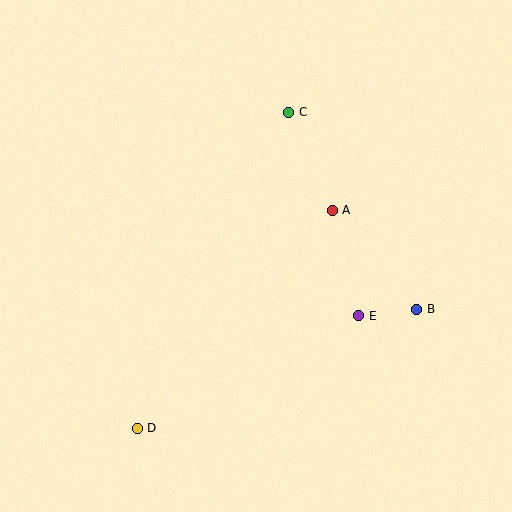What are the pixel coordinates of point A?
Point A is at (332, 210).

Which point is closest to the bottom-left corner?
Point D is closest to the bottom-left corner.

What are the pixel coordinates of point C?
Point C is at (289, 112).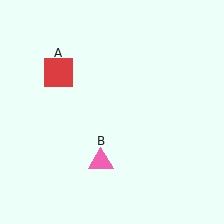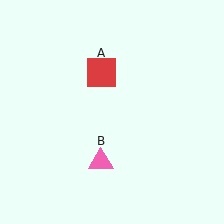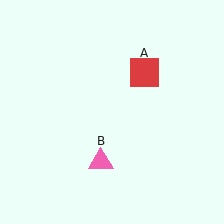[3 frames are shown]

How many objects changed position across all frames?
1 object changed position: red square (object A).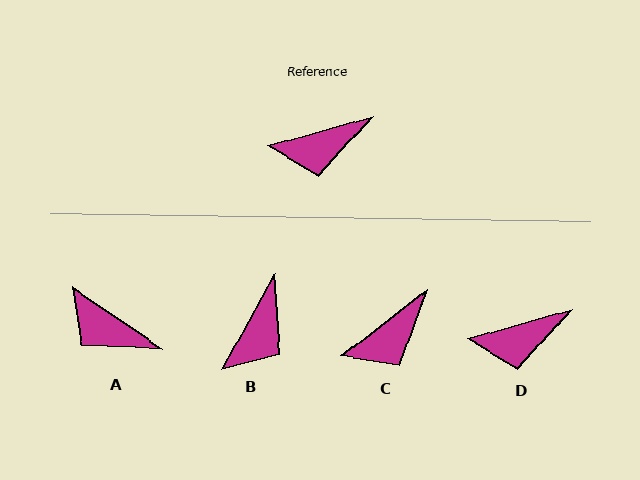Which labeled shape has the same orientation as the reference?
D.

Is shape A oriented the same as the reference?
No, it is off by about 51 degrees.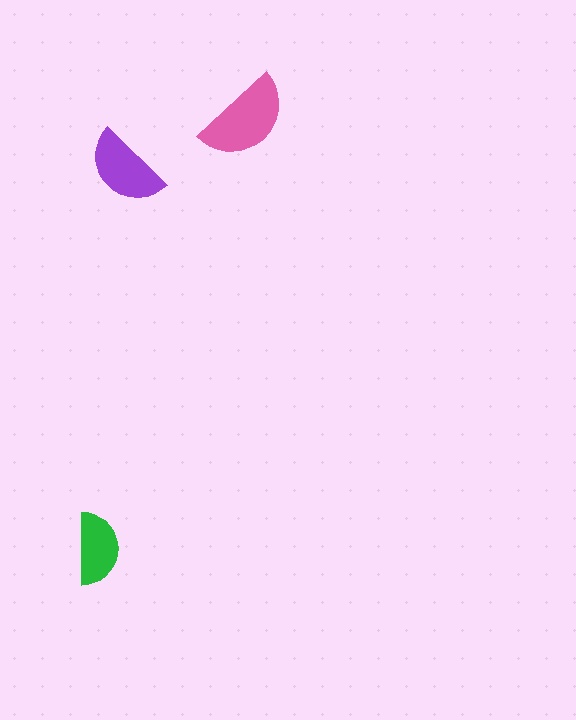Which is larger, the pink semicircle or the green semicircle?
The pink one.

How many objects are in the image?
There are 3 objects in the image.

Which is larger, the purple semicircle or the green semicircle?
The purple one.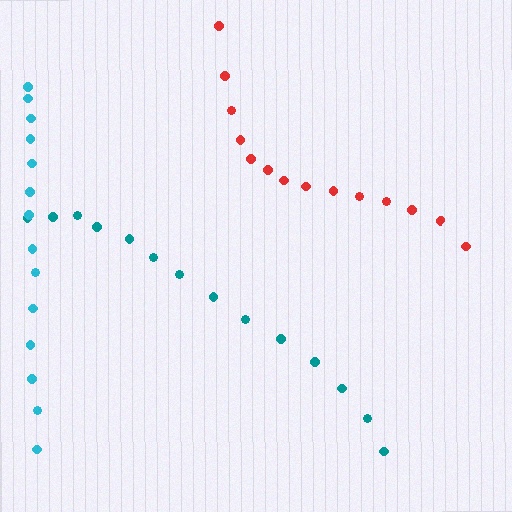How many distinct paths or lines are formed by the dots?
There are 3 distinct paths.